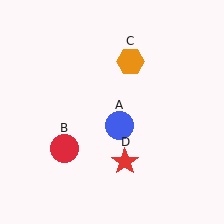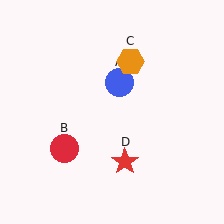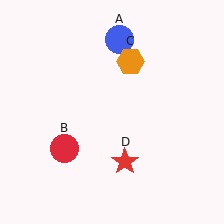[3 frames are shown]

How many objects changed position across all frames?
1 object changed position: blue circle (object A).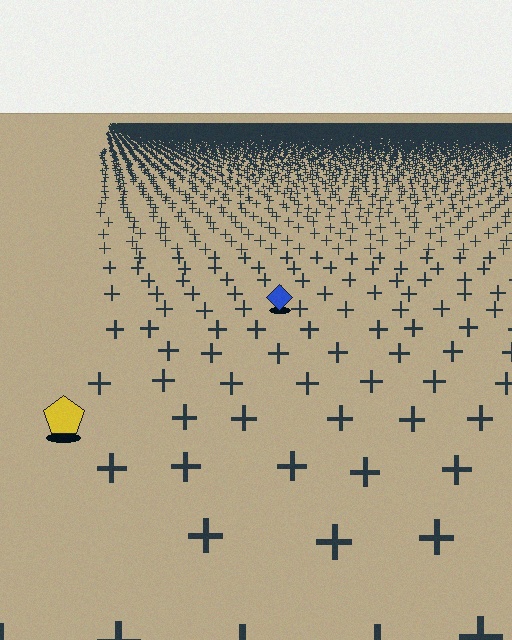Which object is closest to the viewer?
The yellow pentagon is closest. The texture marks near it are larger and more spread out.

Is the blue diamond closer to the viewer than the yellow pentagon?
No. The yellow pentagon is closer — you can tell from the texture gradient: the ground texture is coarser near it.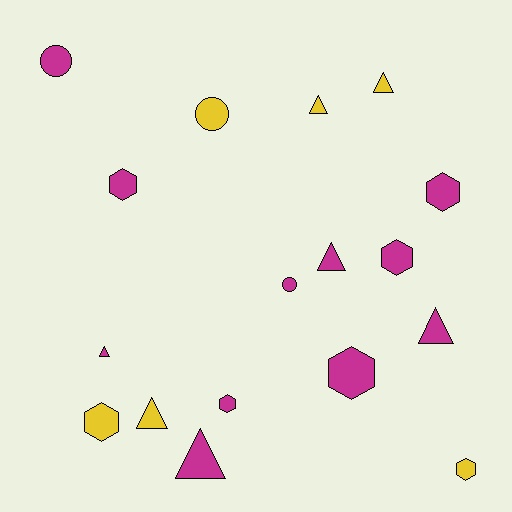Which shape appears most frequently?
Triangle, with 7 objects.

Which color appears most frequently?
Magenta, with 11 objects.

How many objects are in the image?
There are 17 objects.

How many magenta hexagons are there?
There are 5 magenta hexagons.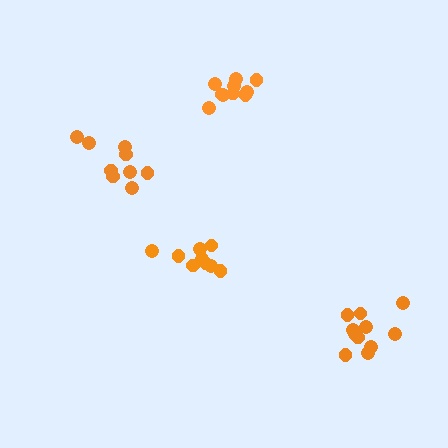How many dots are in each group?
Group 1: 9 dots, Group 2: 9 dots, Group 3: 10 dots, Group 4: 11 dots (39 total).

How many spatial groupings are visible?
There are 4 spatial groupings.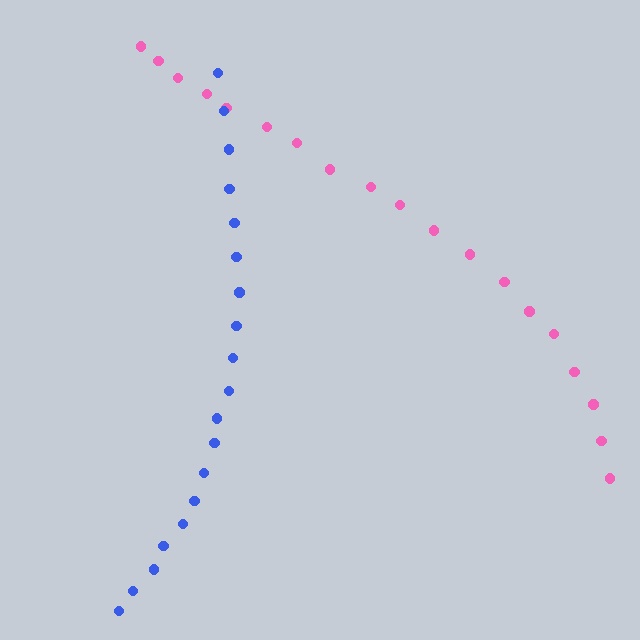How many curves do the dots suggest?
There are 2 distinct paths.